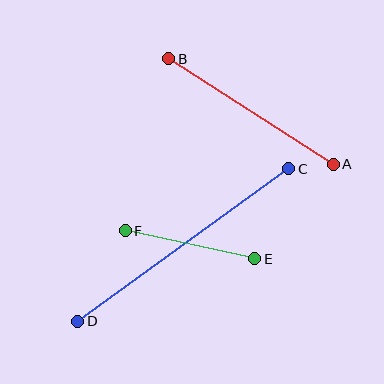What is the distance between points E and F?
The distance is approximately 132 pixels.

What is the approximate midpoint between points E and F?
The midpoint is at approximately (190, 245) pixels.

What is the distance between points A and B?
The distance is approximately 195 pixels.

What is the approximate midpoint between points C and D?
The midpoint is at approximately (183, 245) pixels.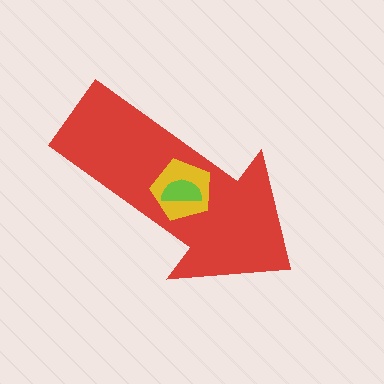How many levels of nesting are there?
3.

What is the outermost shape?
The red arrow.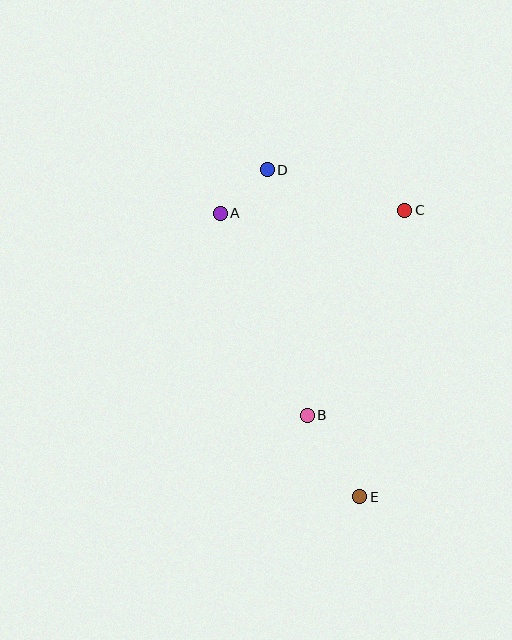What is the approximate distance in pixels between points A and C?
The distance between A and C is approximately 185 pixels.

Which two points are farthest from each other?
Points D and E are farthest from each other.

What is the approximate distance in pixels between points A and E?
The distance between A and E is approximately 316 pixels.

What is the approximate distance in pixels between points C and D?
The distance between C and D is approximately 144 pixels.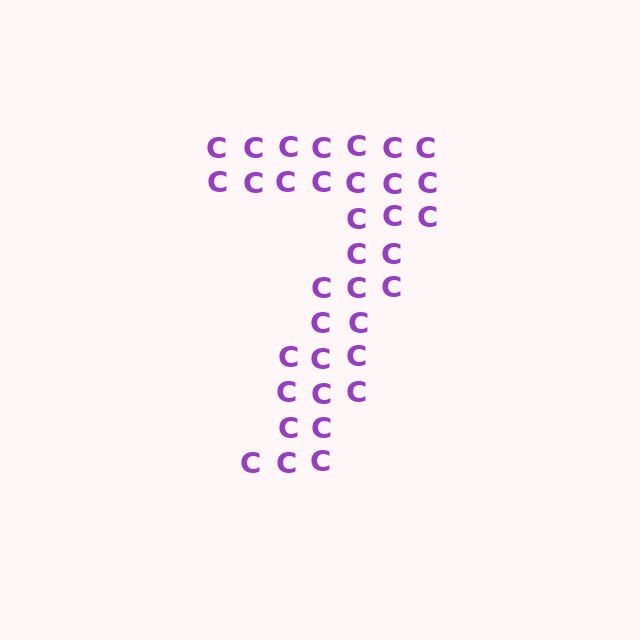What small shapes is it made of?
It is made of small letter C's.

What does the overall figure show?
The overall figure shows the digit 7.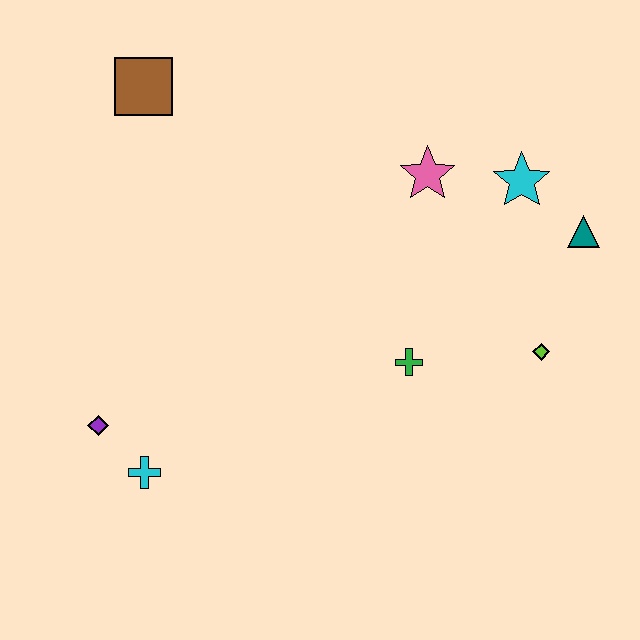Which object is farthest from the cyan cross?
The teal triangle is farthest from the cyan cross.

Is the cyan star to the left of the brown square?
No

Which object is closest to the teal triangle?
The cyan star is closest to the teal triangle.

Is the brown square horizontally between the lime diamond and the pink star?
No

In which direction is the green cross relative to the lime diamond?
The green cross is to the left of the lime diamond.